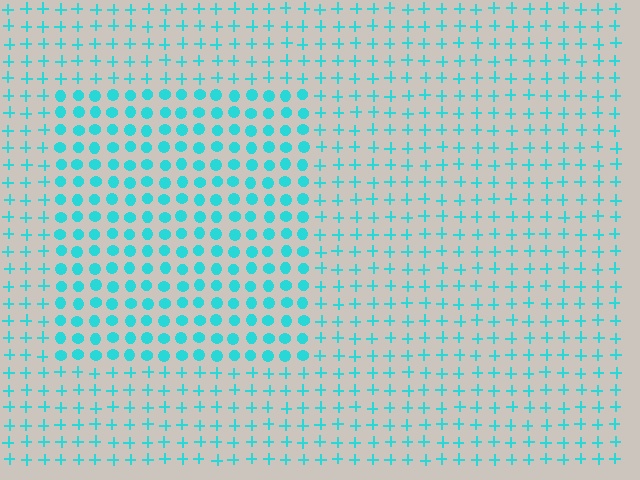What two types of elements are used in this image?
The image uses circles inside the rectangle region and plus signs outside it.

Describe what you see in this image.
The image is filled with small cyan elements arranged in a uniform grid. A rectangle-shaped region contains circles, while the surrounding area contains plus signs. The boundary is defined purely by the change in element shape.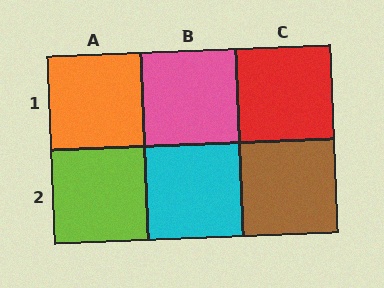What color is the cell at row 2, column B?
Cyan.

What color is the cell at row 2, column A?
Lime.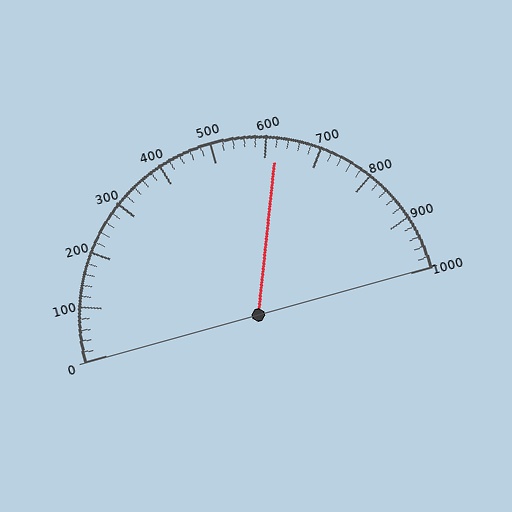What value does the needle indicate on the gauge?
The needle indicates approximately 620.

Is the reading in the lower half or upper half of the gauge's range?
The reading is in the upper half of the range (0 to 1000).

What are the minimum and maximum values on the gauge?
The gauge ranges from 0 to 1000.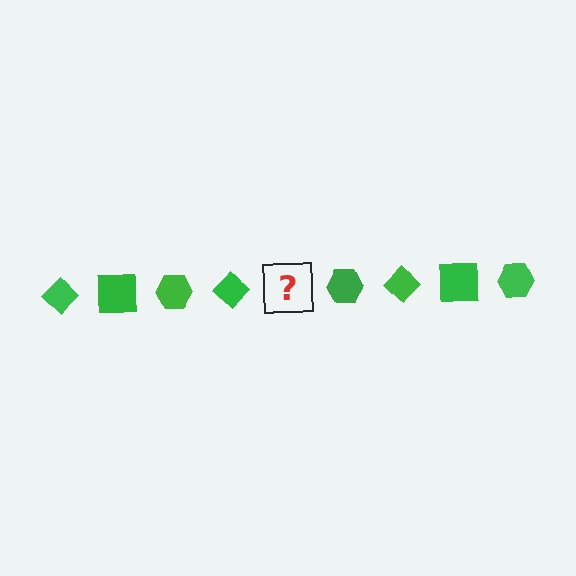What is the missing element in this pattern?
The missing element is a green square.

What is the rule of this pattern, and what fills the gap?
The rule is that the pattern cycles through diamond, square, hexagon shapes in green. The gap should be filled with a green square.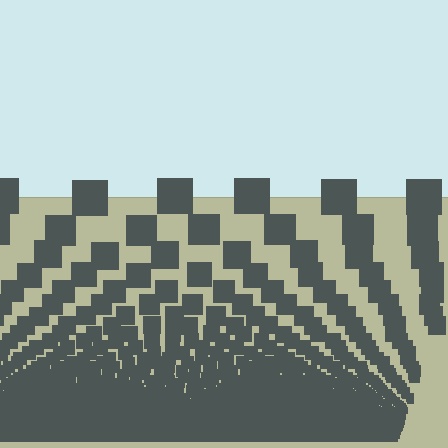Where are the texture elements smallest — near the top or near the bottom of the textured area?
Near the bottom.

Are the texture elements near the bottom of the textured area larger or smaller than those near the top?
Smaller. The gradient is inverted — elements near the bottom are smaller and denser.